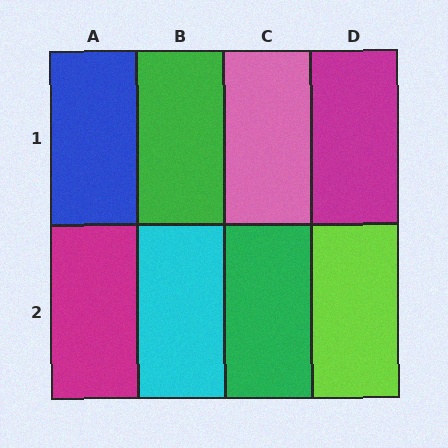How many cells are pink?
1 cell is pink.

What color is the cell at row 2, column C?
Green.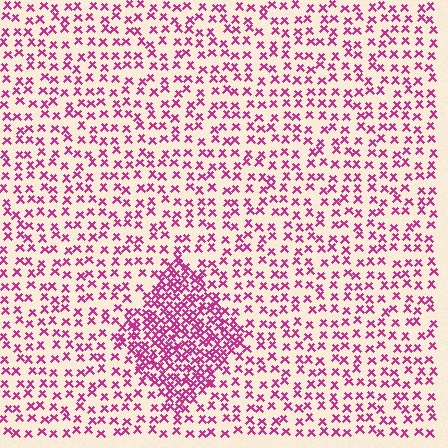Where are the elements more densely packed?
The elements are more densely packed inside the diamond boundary.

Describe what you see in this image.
The image contains small magenta elements arranged at two different densities. A diamond-shaped region is visible where the elements are more densely packed than the surrounding area.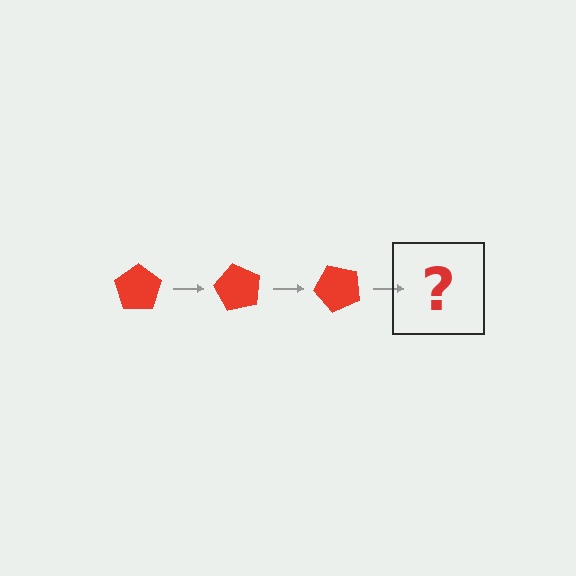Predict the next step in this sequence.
The next step is a red pentagon rotated 180 degrees.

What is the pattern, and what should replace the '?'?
The pattern is that the pentagon rotates 60 degrees each step. The '?' should be a red pentagon rotated 180 degrees.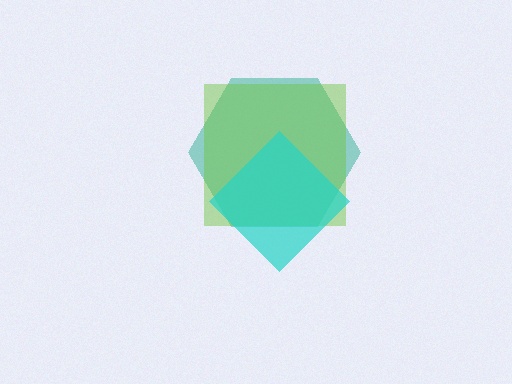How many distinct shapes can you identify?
There are 3 distinct shapes: a teal hexagon, a lime square, a cyan diamond.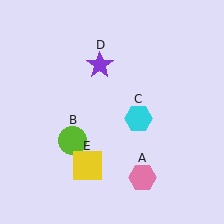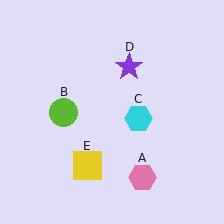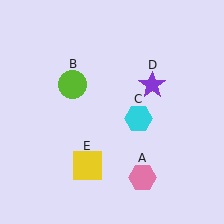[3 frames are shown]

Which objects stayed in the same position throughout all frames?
Pink hexagon (object A) and cyan hexagon (object C) and yellow square (object E) remained stationary.